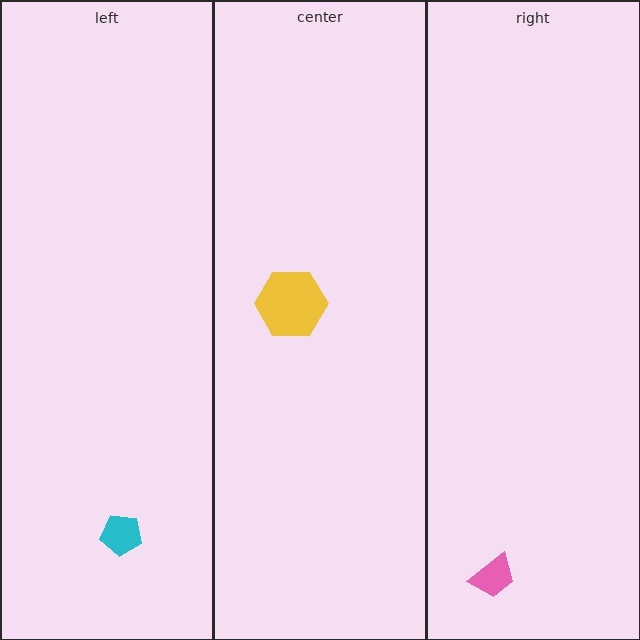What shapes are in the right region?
The pink trapezoid.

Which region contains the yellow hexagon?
The center region.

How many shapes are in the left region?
1.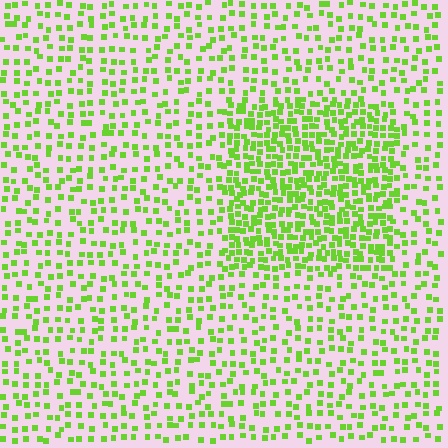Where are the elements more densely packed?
The elements are more densely packed inside the rectangle boundary.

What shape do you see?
I see a rectangle.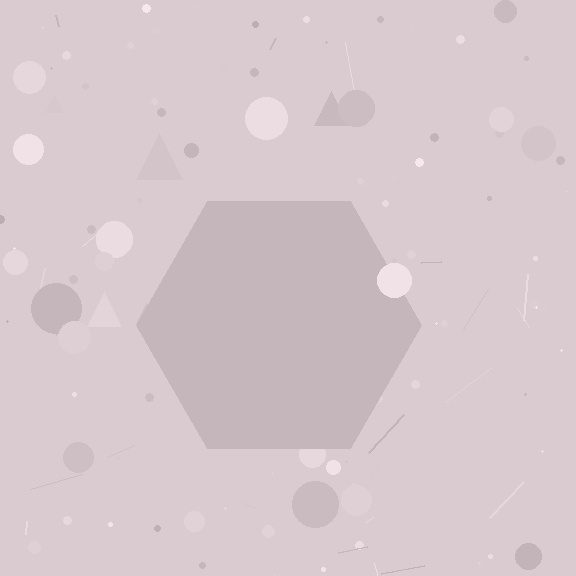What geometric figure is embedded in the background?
A hexagon is embedded in the background.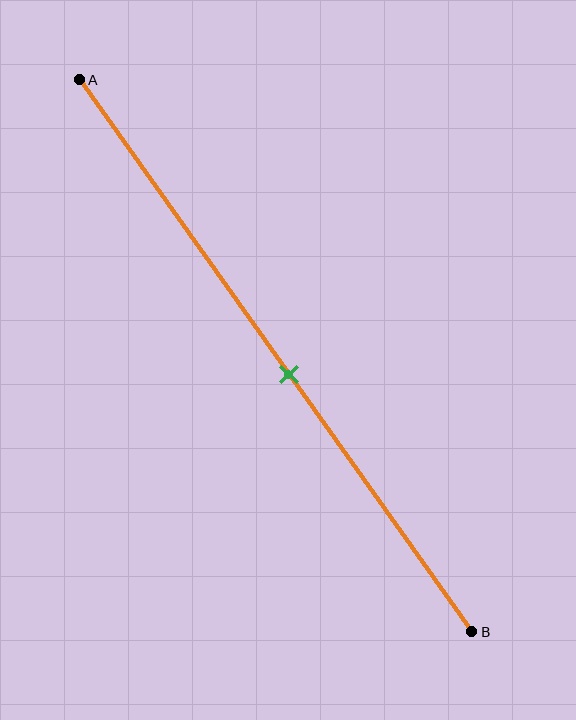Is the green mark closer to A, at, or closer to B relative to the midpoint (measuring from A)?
The green mark is closer to point B than the midpoint of segment AB.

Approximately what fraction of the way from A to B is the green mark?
The green mark is approximately 55% of the way from A to B.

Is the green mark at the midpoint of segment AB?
No, the mark is at about 55% from A, not at the 50% midpoint.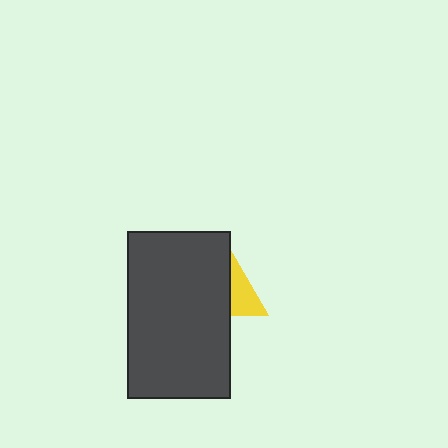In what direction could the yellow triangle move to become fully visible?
The yellow triangle could move right. That would shift it out from behind the dark gray rectangle entirely.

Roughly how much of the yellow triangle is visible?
A small part of it is visible (roughly 31%).